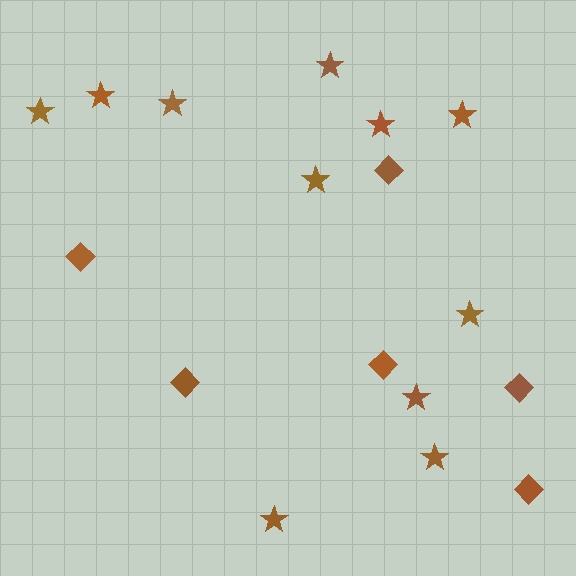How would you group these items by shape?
There are 2 groups: one group of stars (11) and one group of diamonds (6).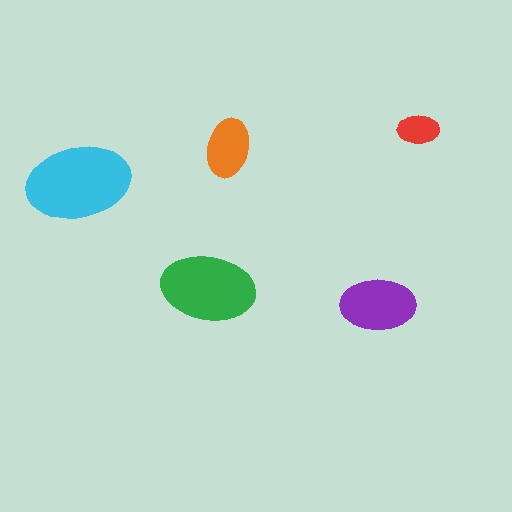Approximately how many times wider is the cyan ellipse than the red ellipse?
About 2.5 times wider.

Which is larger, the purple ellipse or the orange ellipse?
The purple one.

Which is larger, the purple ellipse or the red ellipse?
The purple one.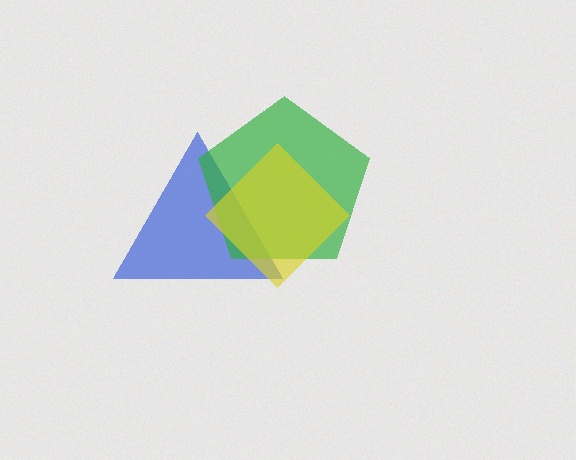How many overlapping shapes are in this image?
There are 3 overlapping shapes in the image.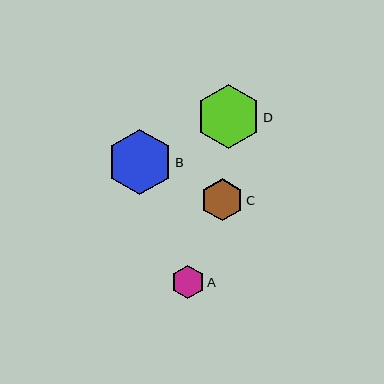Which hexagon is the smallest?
Hexagon A is the smallest with a size of approximately 33 pixels.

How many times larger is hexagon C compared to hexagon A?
Hexagon C is approximately 1.3 times the size of hexagon A.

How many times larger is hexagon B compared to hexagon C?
Hexagon B is approximately 1.6 times the size of hexagon C.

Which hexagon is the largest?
Hexagon B is the largest with a size of approximately 65 pixels.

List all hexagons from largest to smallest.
From largest to smallest: B, D, C, A.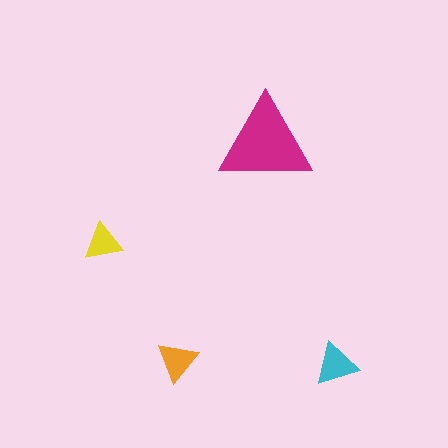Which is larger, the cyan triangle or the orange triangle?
The cyan one.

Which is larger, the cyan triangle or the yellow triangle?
The cyan one.